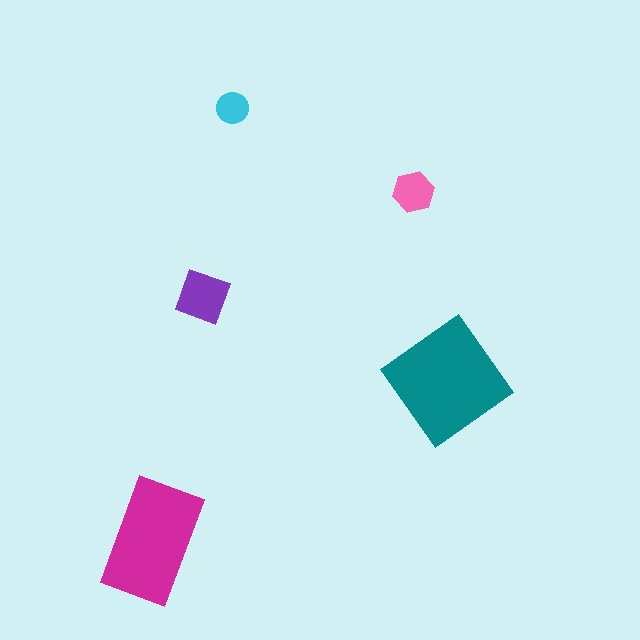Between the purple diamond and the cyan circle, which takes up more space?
The purple diamond.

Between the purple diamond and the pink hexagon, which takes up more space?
The purple diamond.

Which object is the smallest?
The cyan circle.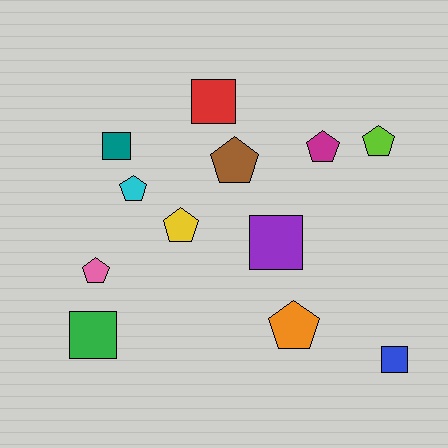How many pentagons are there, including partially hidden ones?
There are 7 pentagons.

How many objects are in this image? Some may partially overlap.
There are 12 objects.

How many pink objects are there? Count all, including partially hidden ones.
There is 1 pink object.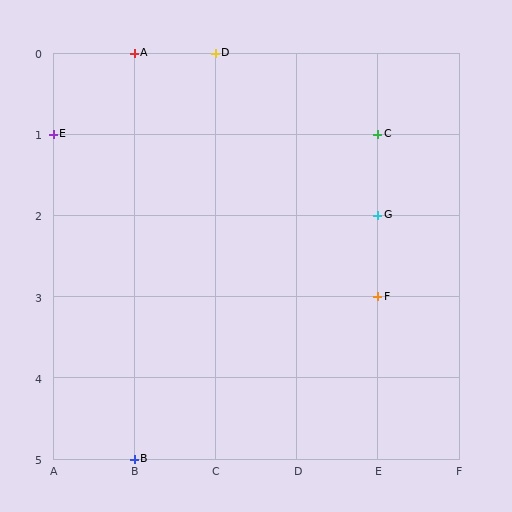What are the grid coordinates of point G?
Point G is at grid coordinates (E, 2).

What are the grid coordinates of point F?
Point F is at grid coordinates (E, 3).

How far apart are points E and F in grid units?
Points E and F are 4 columns and 2 rows apart (about 4.5 grid units diagonally).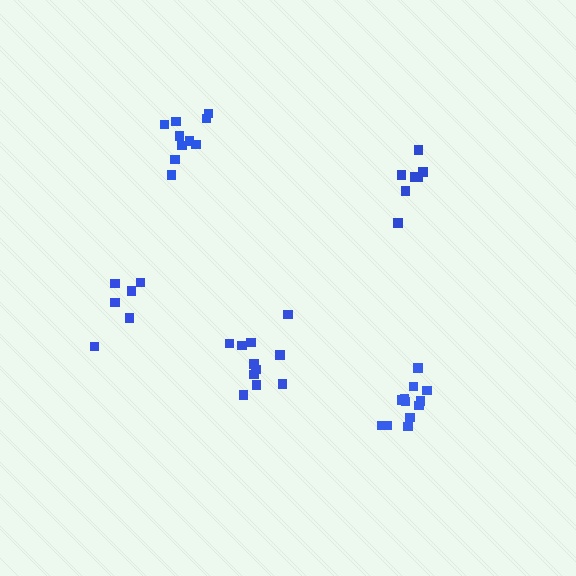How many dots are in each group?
Group 1: 7 dots, Group 2: 12 dots, Group 3: 12 dots, Group 4: 7 dots, Group 5: 10 dots (48 total).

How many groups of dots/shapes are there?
There are 5 groups.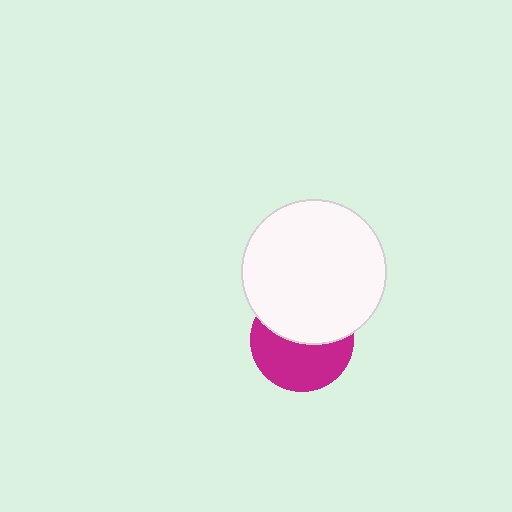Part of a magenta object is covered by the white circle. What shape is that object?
It is a circle.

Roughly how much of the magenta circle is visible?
About half of it is visible (roughly 53%).